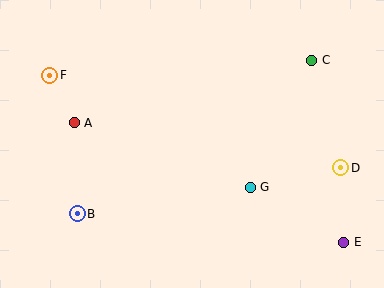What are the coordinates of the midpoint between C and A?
The midpoint between C and A is at (193, 92).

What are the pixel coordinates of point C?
Point C is at (312, 60).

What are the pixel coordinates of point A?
Point A is at (74, 123).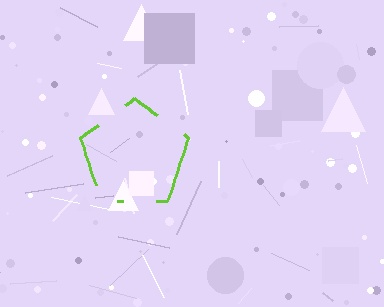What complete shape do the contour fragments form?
The contour fragments form a pentagon.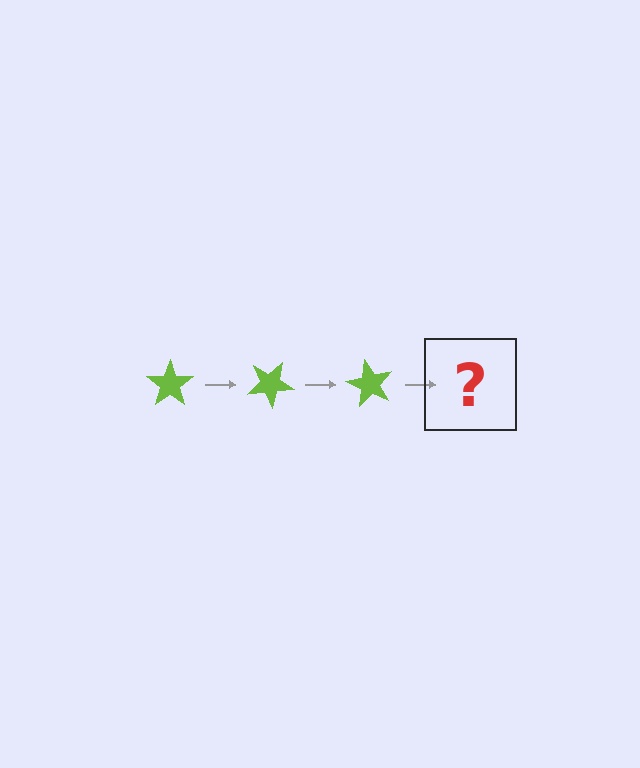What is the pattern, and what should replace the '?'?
The pattern is that the star rotates 30 degrees each step. The '?' should be a lime star rotated 90 degrees.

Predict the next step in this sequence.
The next step is a lime star rotated 90 degrees.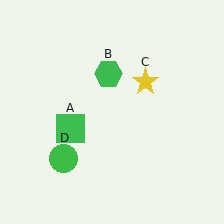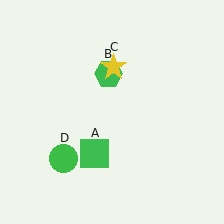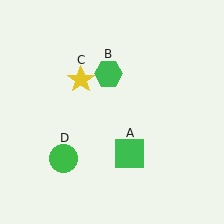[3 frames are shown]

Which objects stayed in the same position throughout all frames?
Green hexagon (object B) and green circle (object D) remained stationary.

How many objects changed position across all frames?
2 objects changed position: green square (object A), yellow star (object C).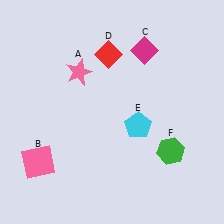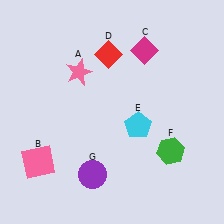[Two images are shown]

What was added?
A purple circle (G) was added in Image 2.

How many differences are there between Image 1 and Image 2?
There is 1 difference between the two images.